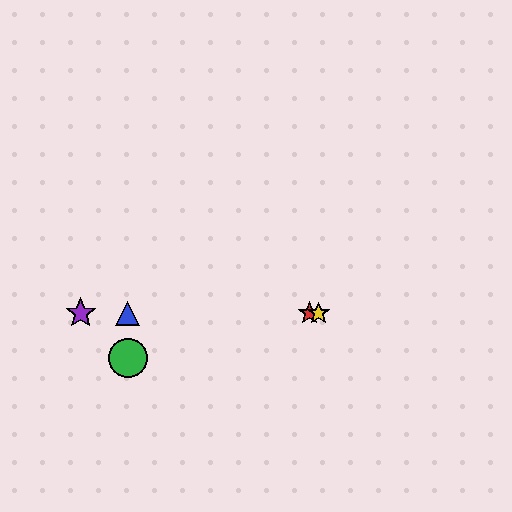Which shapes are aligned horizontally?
The red star, the blue triangle, the yellow star, the purple star are aligned horizontally.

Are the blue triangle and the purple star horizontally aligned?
Yes, both are at y≈313.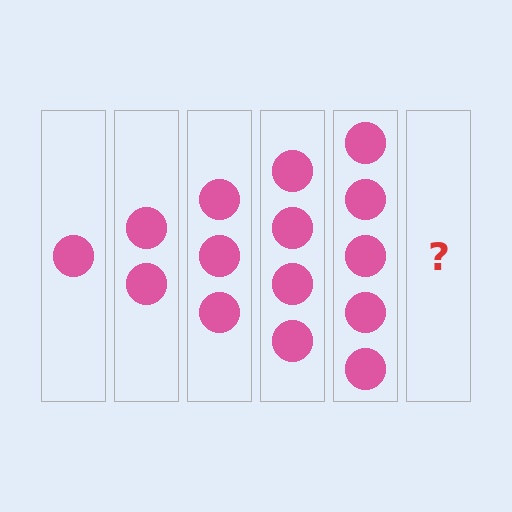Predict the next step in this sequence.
The next step is 6 circles.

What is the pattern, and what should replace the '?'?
The pattern is that each step adds one more circle. The '?' should be 6 circles.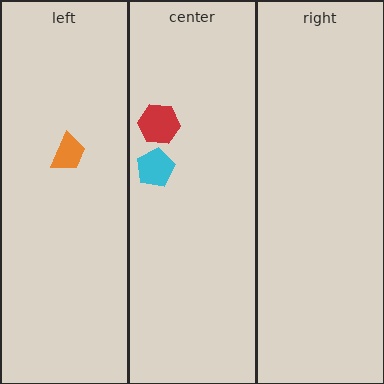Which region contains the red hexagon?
The center region.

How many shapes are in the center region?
2.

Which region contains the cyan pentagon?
The center region.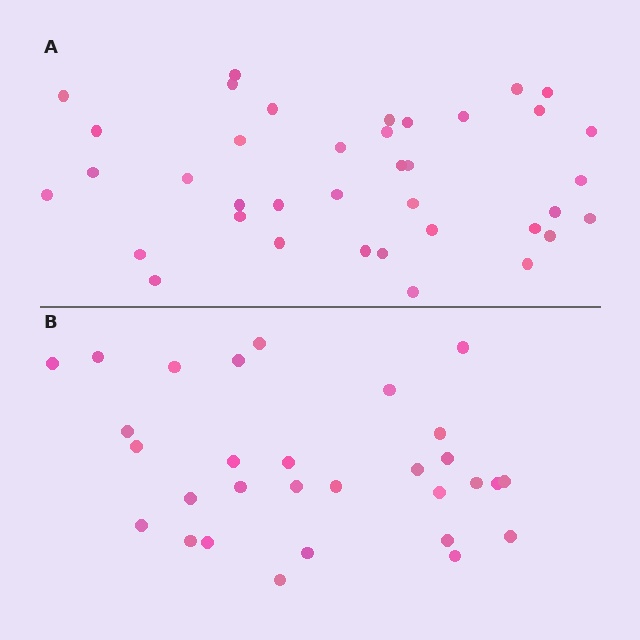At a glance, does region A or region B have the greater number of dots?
Region A (the top region) has more dots.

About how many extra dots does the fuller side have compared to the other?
Region A has roughly 8 or so more dots than region B.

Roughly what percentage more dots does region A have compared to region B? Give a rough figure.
About 25% more.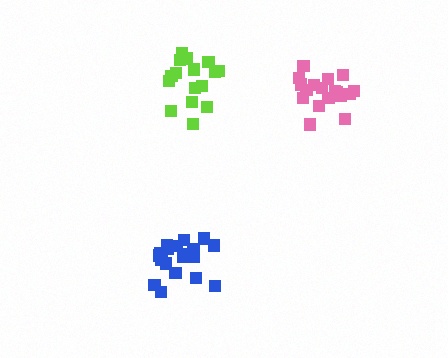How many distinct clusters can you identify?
There are 3 distinct clusters.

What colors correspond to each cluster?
The clusters are colored: lime, pink, blue.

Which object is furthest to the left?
The blue cluster is leftmost.